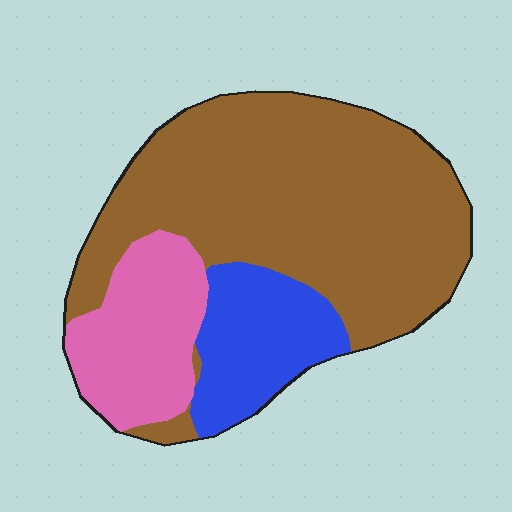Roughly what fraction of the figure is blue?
Blue covers 17% of the figure.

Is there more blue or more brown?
Brown.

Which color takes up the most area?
Brown, at roughly 65%.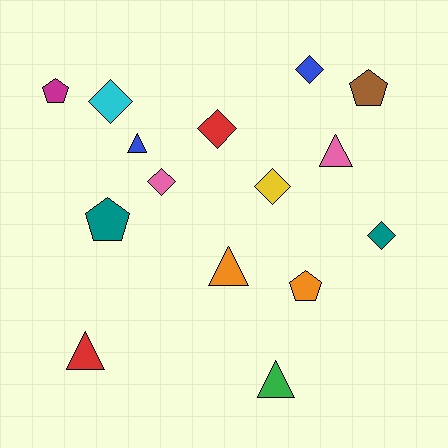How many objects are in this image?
There are 15 objects.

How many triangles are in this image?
There are 5 triangles.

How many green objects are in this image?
There is 1 green object.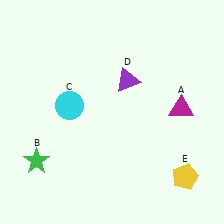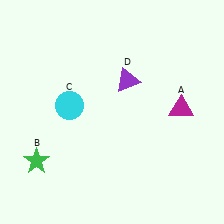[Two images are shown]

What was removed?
The yellow pentagon (E) was removed in Image 2.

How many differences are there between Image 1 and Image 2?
There is 1 difference between the two images.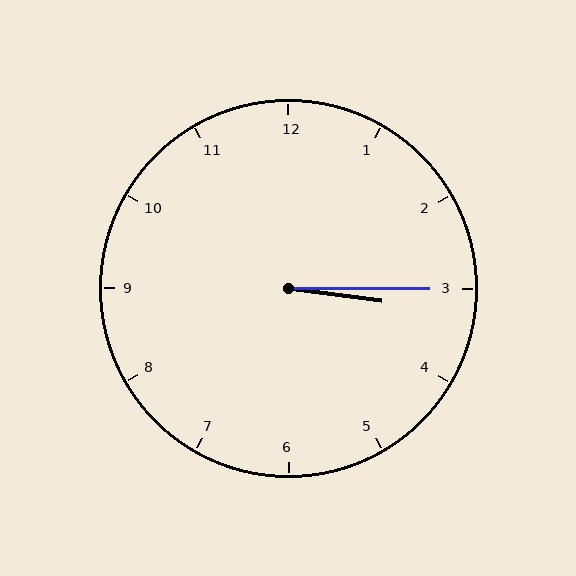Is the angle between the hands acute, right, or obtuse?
It is acute.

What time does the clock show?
3:15.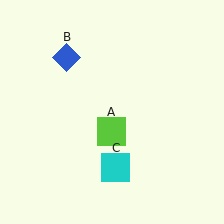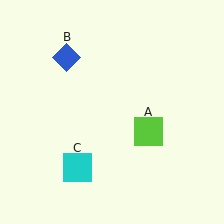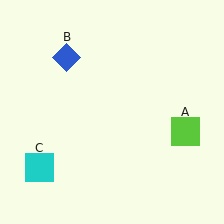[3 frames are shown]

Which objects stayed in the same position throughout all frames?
Blue diamond (object B) remained stationary.